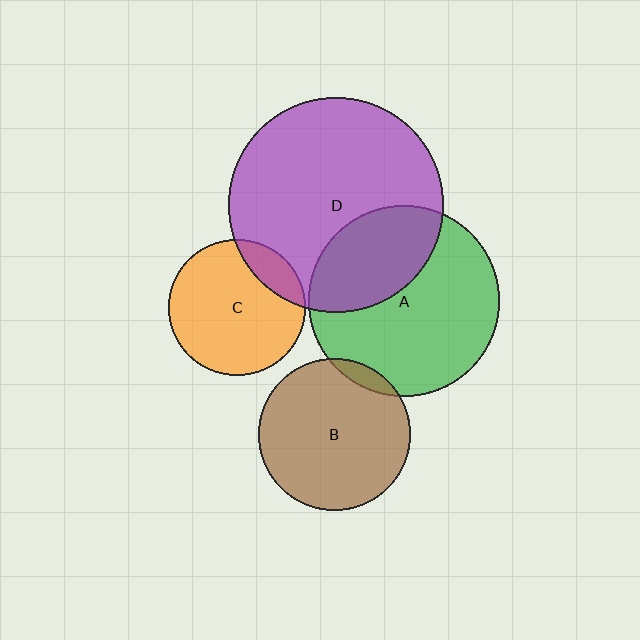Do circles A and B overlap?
Yes.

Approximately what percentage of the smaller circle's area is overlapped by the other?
Approximately 5%.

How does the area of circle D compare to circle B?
Approximately 2.0 times.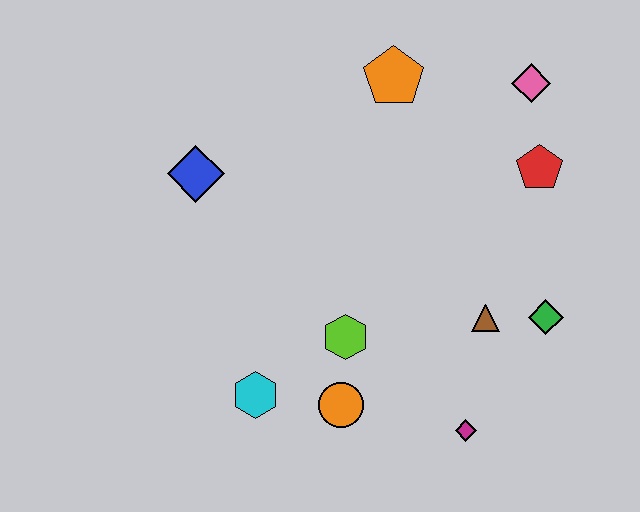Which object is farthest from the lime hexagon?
The pink diamond is farthest from the lime hexagon.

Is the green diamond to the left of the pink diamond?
No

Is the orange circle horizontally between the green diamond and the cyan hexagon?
Yes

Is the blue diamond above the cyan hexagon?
Yes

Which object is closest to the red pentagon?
The pink diamond is closest to the red pentagon.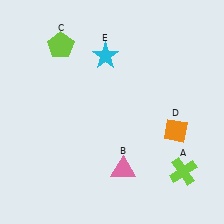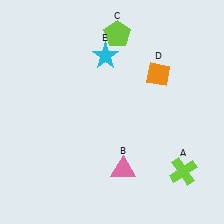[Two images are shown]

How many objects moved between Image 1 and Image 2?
2 objects moved between the two images.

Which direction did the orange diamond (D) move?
The orange diamond (D) moved up.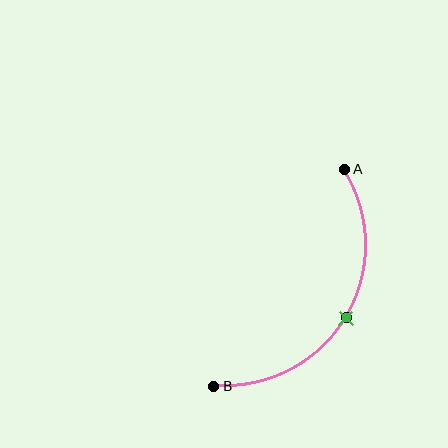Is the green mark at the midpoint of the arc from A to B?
Yes. The green mark lies on the arc at equal arc-length from both A and B — it is the arc midpoint.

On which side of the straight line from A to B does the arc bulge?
The arc bulges to the right of the straight line connecting A and B.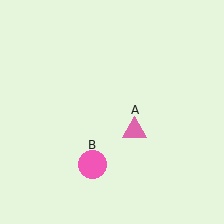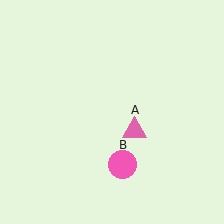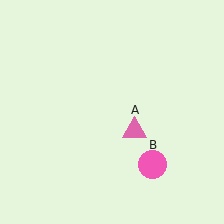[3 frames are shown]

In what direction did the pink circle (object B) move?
The pink circle (object B) moved right.